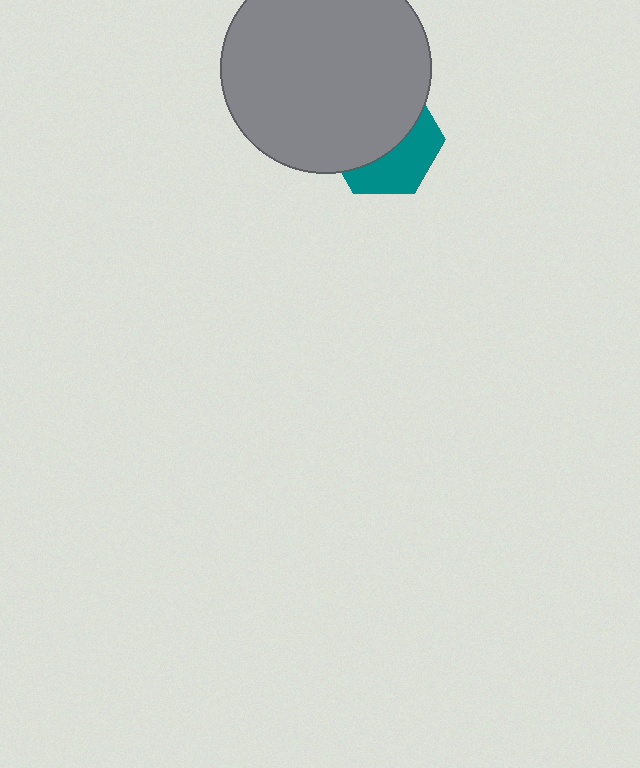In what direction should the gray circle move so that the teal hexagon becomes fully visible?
The gray circle should move up. That is the shortest direction to clear the overlap and leave the teal hexagon fully visible.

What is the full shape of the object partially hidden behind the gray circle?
The partially hidden object is a teal hexagon.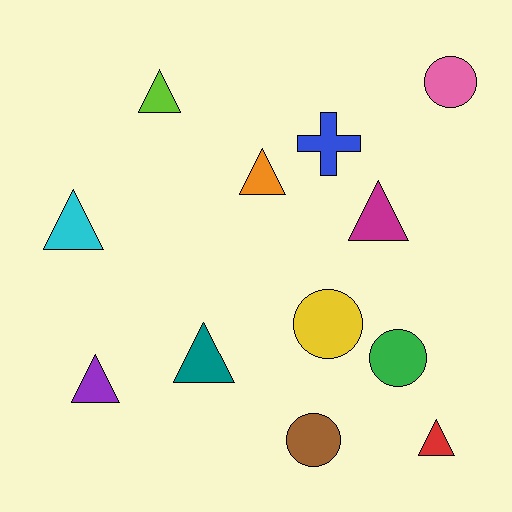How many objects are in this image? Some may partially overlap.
There are 12 objects.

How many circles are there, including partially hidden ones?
There are 4 circles.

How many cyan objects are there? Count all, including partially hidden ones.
There is 1 cyan object.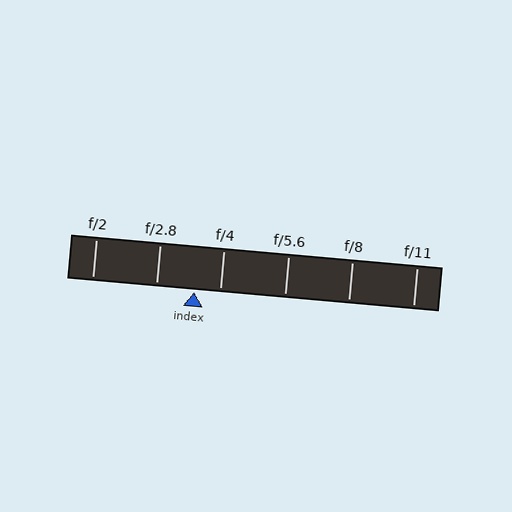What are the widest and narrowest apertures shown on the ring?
The widest aperture shown is f/2 and the narrowest is f/11.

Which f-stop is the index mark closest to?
The index mark is closest to f/4.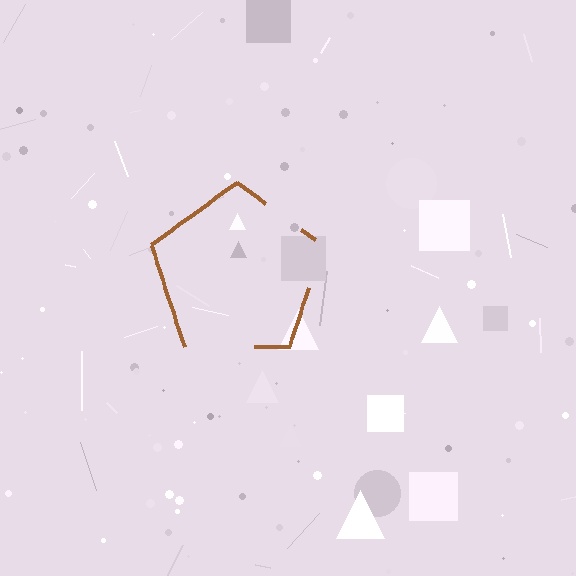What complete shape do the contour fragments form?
The contour fragments form a pentagon.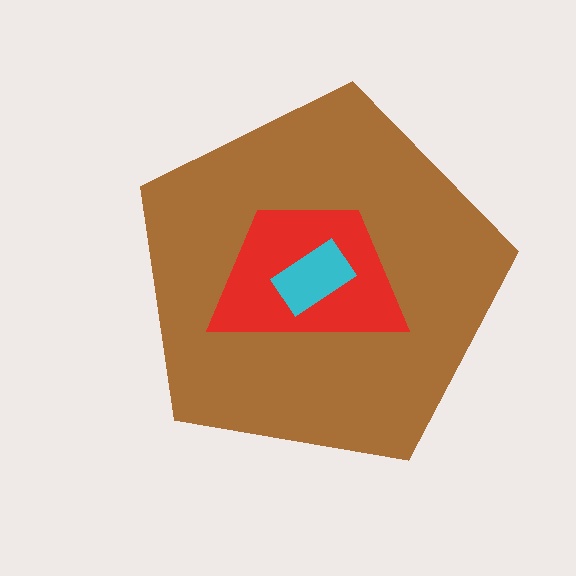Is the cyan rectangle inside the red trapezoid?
Yes.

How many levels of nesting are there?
3.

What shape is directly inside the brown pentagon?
The red trapezoid.